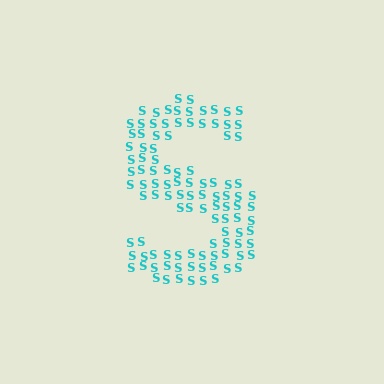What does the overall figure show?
The overall figure shows the letter S.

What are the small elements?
The small elements are letter S's.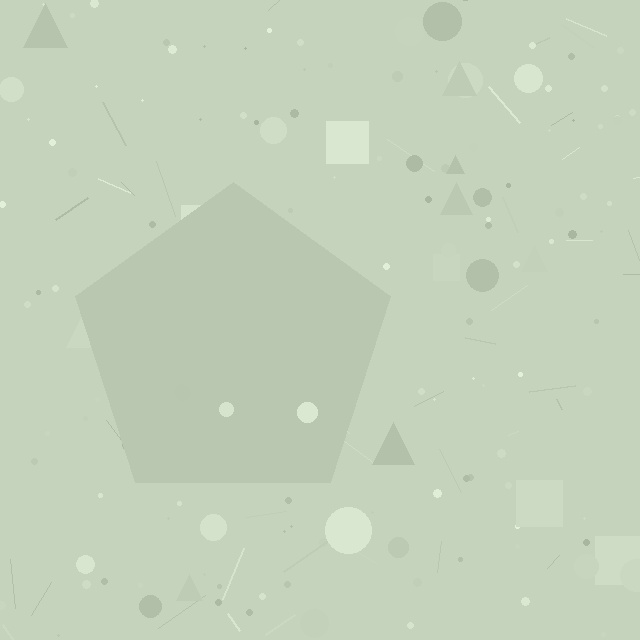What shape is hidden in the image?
A pentagon is hidden in the image.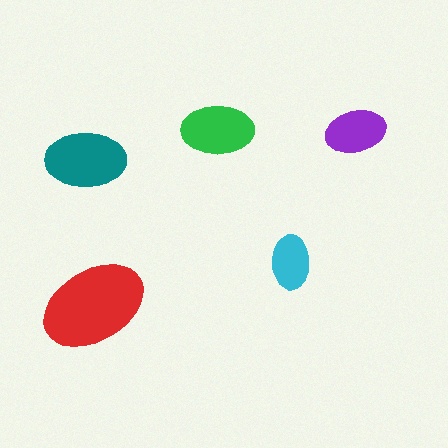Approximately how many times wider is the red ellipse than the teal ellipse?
About 1.5 times wider.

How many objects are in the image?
There are 5 objects in the image.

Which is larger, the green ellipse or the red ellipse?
The red one.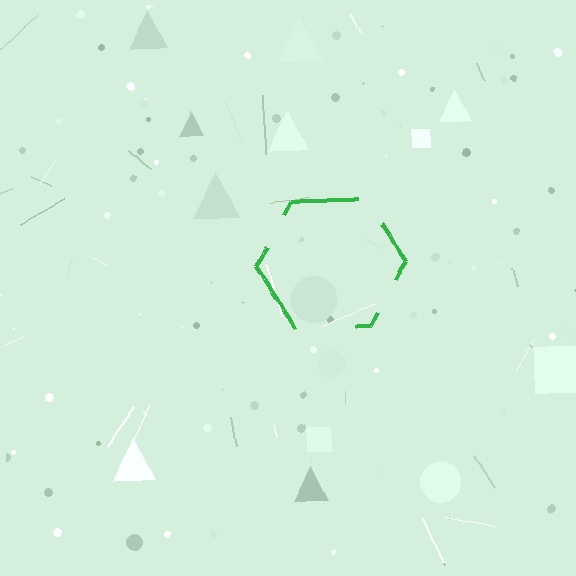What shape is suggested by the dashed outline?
The dashed outline suggests a hexagon.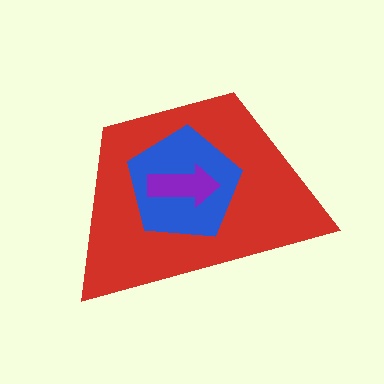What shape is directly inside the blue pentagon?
The purple arrow.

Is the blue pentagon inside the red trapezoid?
Yes.